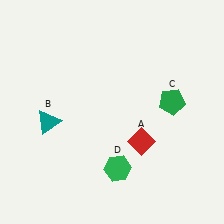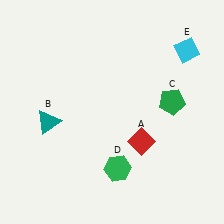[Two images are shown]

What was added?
A cyan diamond (E) was added in Image 2.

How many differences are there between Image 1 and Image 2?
There is 1 difference between the two images.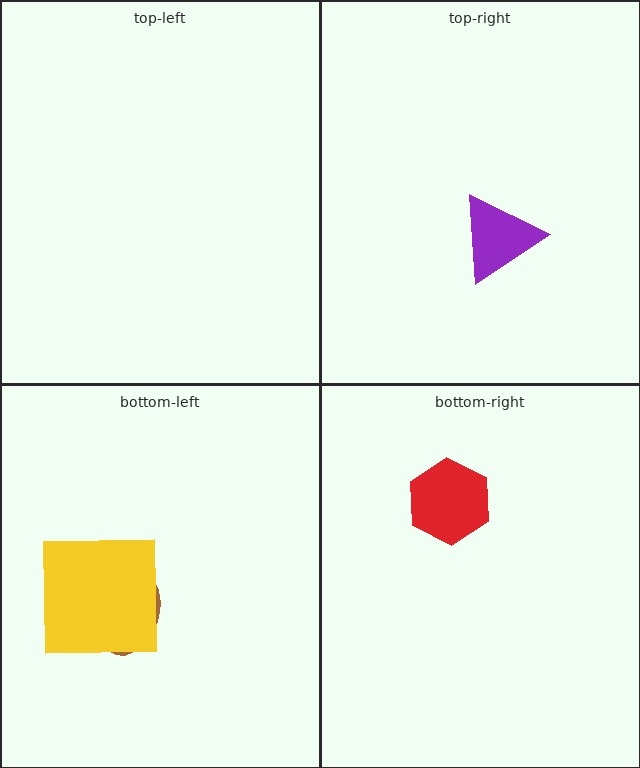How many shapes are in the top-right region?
1.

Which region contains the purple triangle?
The top-right region.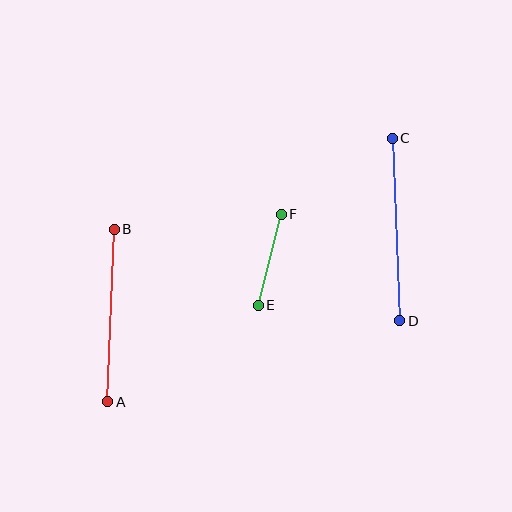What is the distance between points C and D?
The distance is approximately 183 pixels.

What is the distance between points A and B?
The distance is approximately 172 pixels.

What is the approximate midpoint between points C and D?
The midpoint is at approximately (396, 230) pixels.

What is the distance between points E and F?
The distance is approximately 94 pixels.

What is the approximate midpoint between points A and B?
The midpoint is at approximately (111, 315) pixels.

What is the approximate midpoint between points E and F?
The midpoint is at approximately (270, 260) pixels.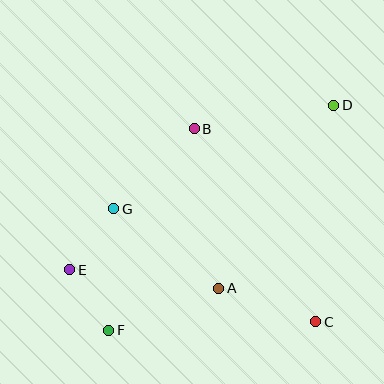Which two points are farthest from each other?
Points D and F are farthest from each other.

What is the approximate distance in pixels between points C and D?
The distance between C and D is approximately 217 pixels.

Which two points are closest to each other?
Points E and F are closest to each other.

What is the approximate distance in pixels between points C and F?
The distance between C and F is approximately 207 pixels.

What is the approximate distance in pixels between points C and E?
The distance between C and E is approximately 251 pixels.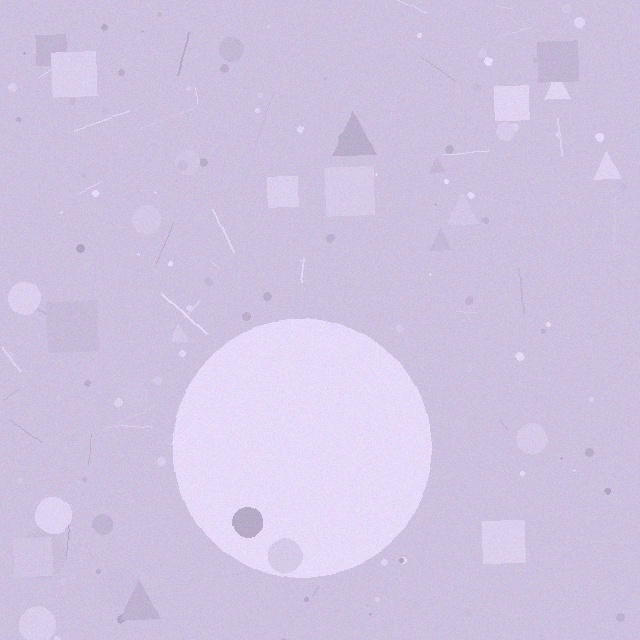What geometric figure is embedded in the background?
A circle is embedded in the background.